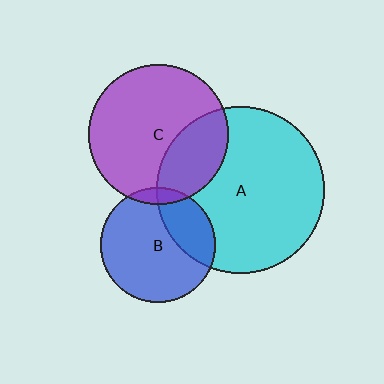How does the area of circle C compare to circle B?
Approximately 1.5 times.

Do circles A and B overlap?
Yes.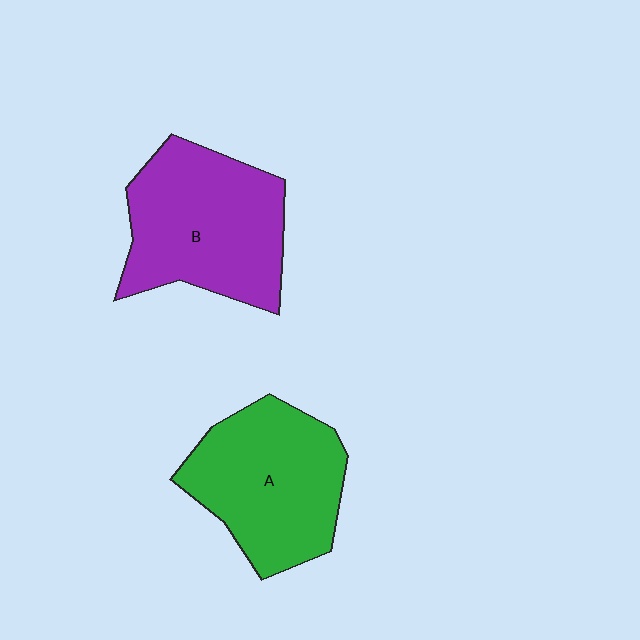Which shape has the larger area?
Shape B (purple).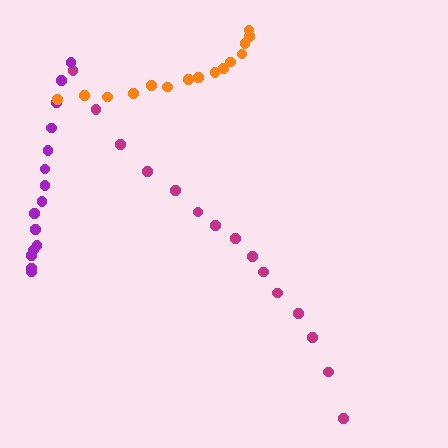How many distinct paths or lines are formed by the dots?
There are 3 distinct paths.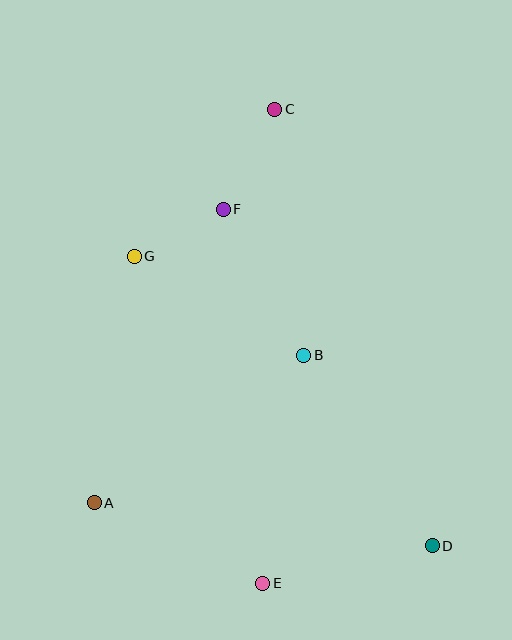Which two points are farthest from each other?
Points C and E are farthest from each other.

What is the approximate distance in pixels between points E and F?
The distance between E and F is approximately 376 pixels.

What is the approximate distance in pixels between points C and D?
The distance between C and D is approximately 464 pixels.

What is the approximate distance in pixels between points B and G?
The distance between B and G is approximately 196 pixels.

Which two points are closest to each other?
Points F and G are closest to each other.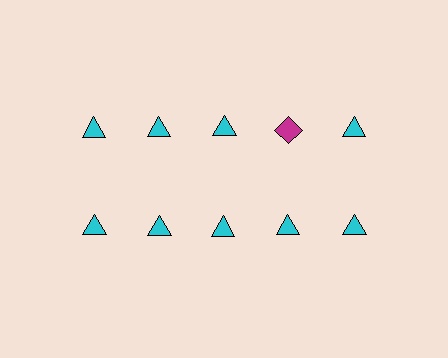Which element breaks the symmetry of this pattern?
The magenta diamond in the top row, second from right column breaks the symmetry. All other shapes are cyan triangles.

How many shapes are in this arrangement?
There are 10 shapes arranged in a grid pattern.